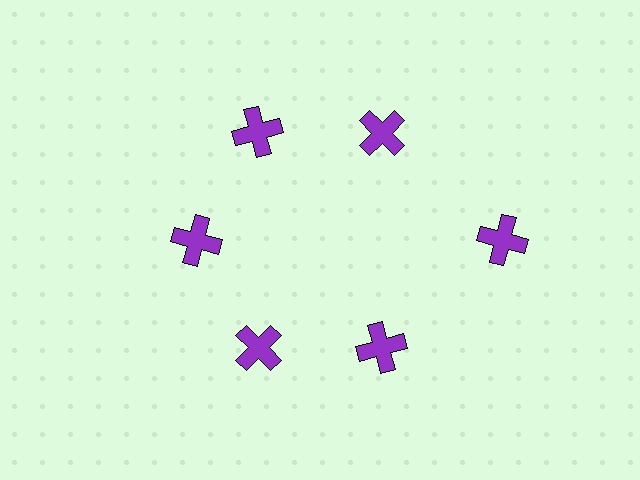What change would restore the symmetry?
The symmetry would be restored by moving it inward, back onto the ring so that all 6 crosses sit at equal angles and equal distance from the center.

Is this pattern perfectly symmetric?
No. The 6 purple crosses are arranged in a ring, but one element near the 3 o'clock position is pushed outward from the center, breaking the 6-fold rotational symmetry.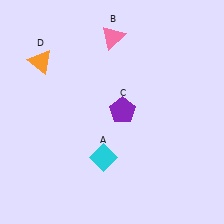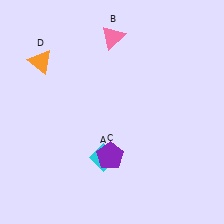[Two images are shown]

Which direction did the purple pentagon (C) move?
The purple pentagon (C) moved down.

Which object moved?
The purple pentagon (C) moved down.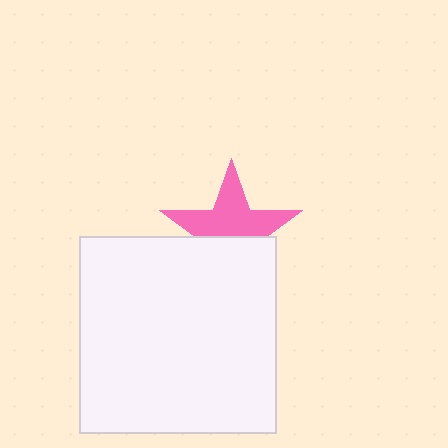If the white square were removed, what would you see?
You would see the complete pink star.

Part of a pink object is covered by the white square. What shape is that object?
It is a star.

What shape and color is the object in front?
The object in front is a white square.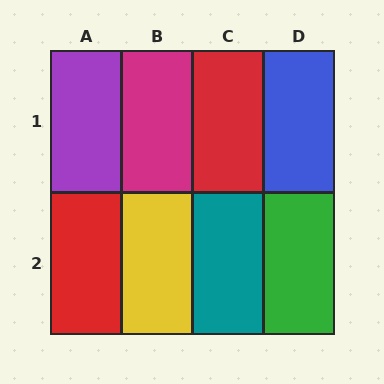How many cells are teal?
1 cell is teal.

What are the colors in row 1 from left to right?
Purple, magenta, red, blue.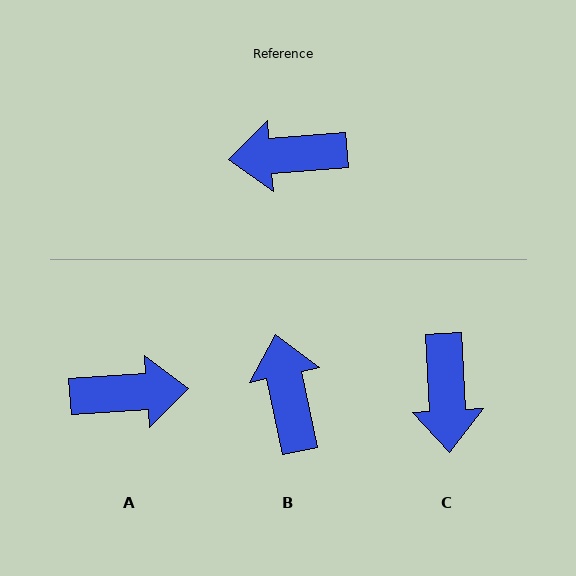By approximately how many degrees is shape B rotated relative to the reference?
Approximately 83 degrees clockwise.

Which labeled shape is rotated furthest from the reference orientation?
A, about 179 degrees away.